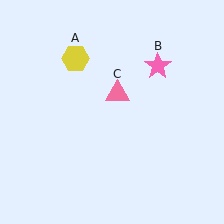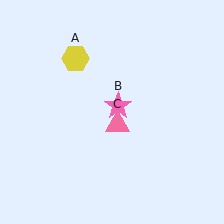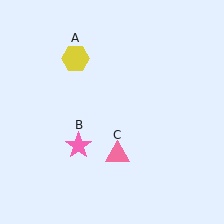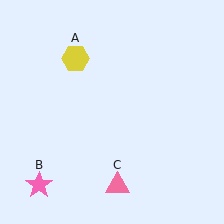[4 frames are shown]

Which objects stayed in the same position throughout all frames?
Yellow hexagon (object A) remained stationary.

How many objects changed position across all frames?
2 objects changed position: pink star (object B), pink triangle (object C).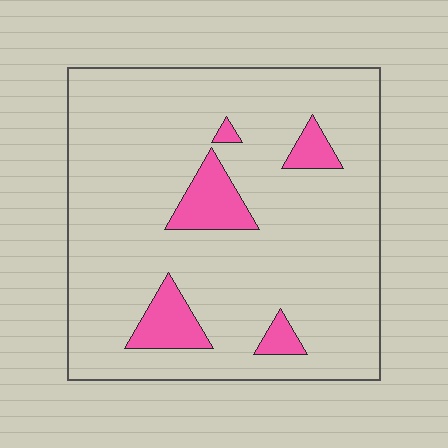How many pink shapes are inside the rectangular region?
5.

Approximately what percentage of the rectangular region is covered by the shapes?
Approximately 10%.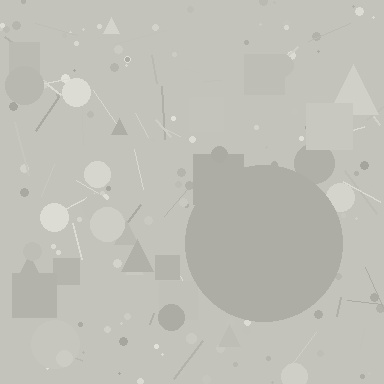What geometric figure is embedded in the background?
A circle is embedded in the background.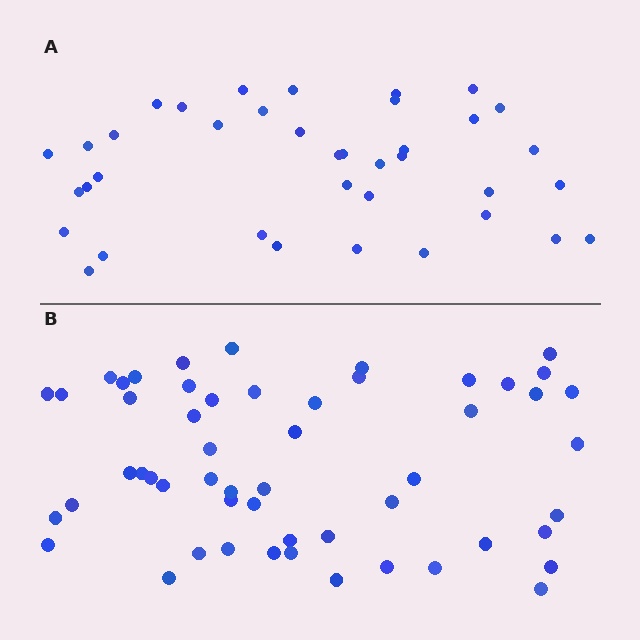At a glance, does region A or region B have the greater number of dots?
Region B (the bottom region) has more dots.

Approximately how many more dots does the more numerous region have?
Region B has approximately 15 more dots than region A.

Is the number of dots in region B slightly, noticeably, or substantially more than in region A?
Region B has noticeably more, but not dramatically so. The ratio is roughly 1.4 to 1.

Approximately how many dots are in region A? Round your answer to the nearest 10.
About 40 dots. (The exact count is 38, which rounds to 40.)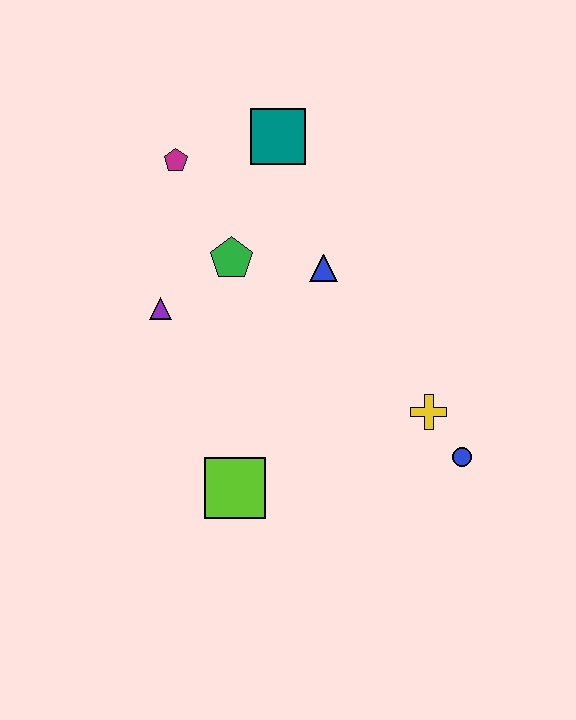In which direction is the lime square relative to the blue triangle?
The lime square is below the blue triangle.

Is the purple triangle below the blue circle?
No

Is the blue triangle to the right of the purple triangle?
Yes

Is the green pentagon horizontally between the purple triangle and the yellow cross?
Yes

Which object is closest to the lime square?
The purple triangle is closest to the lime square.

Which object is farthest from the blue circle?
The magenta pentagon is farthest from the blue circle.